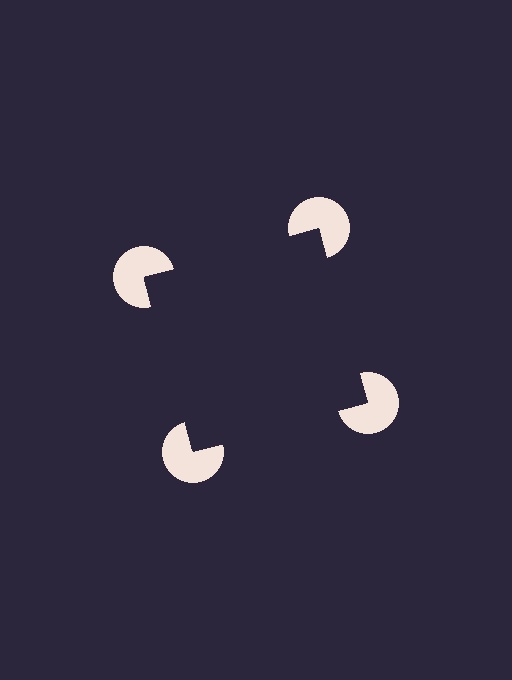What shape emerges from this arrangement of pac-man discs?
An illusory square — its edges are inferred from the aligned wedge cuts in the pac-man discs, not physically drawn.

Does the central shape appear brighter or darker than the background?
It typically appears slightly darker than the background, even though no actual brightness change is drawn.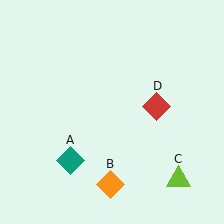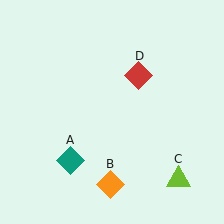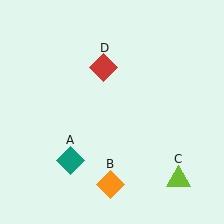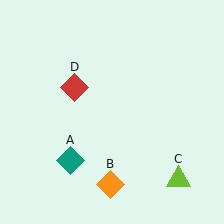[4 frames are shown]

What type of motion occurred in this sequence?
The red diamond (object D) rotated counterclockwise around the center of the scene.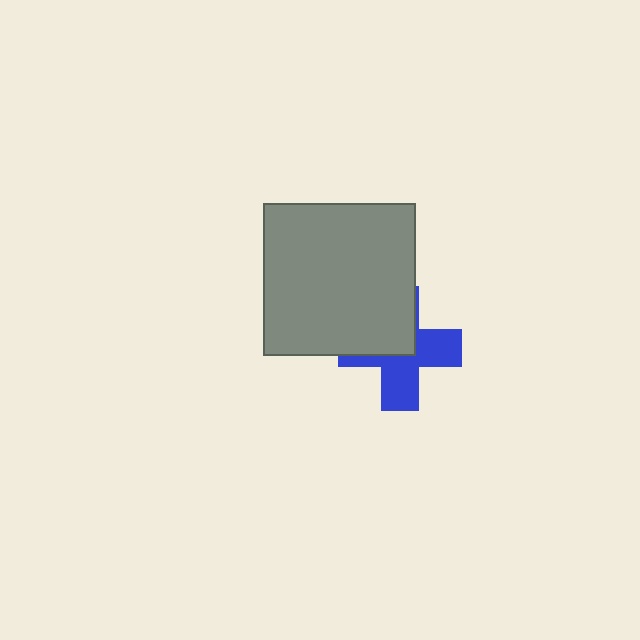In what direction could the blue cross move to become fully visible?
The blue cross could move toward the lower-right. That would shift it out from behind the gray square entirely.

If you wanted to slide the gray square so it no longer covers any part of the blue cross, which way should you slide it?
Slide it toward the upper-left — that is the most direct way to separate the two shapes.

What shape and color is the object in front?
The object in front is a gray square.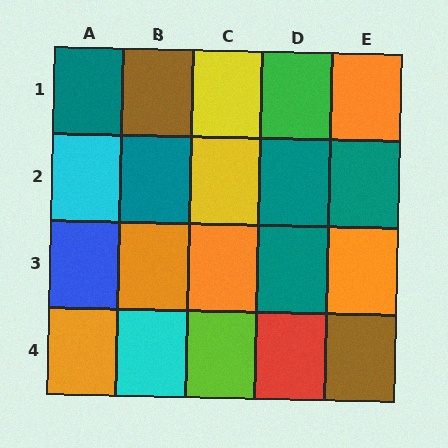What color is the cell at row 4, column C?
Lime.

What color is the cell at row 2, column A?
Cyan.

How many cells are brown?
2 cells are brown.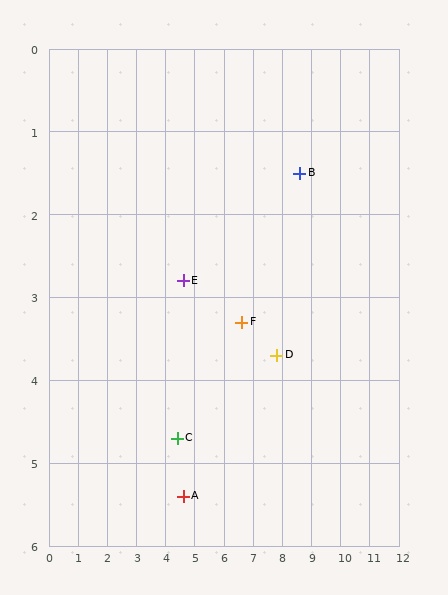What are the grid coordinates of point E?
Point E is at approximately (4.6, 2.8).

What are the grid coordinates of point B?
Point B is at approximately (8.6, 1.5).